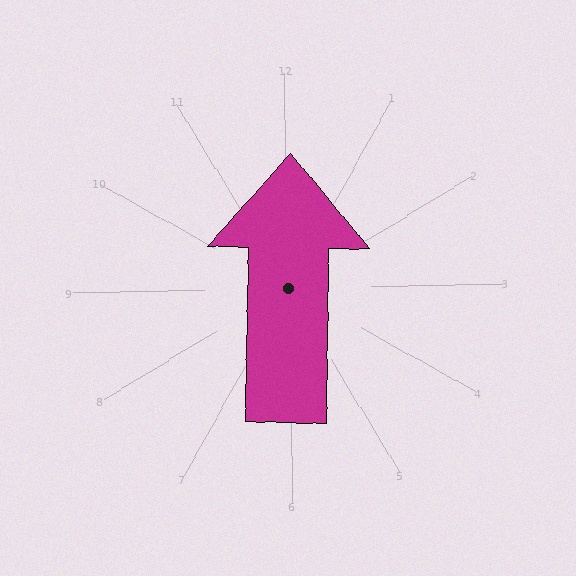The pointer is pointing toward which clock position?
Roughly 12 o'clock.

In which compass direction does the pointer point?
North.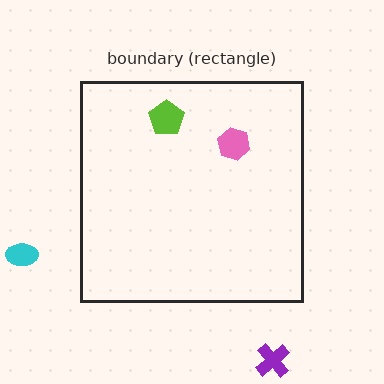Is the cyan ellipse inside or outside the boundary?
Outside.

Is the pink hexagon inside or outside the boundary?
Inside.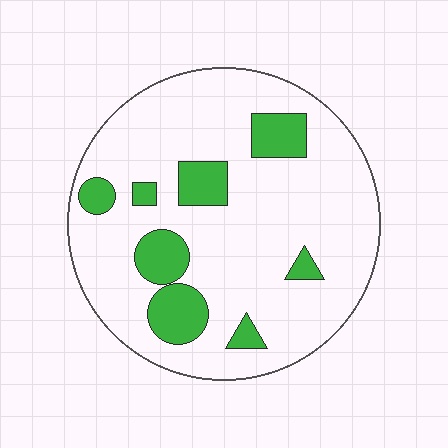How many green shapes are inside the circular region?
8.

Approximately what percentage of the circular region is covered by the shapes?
Approximately 15%.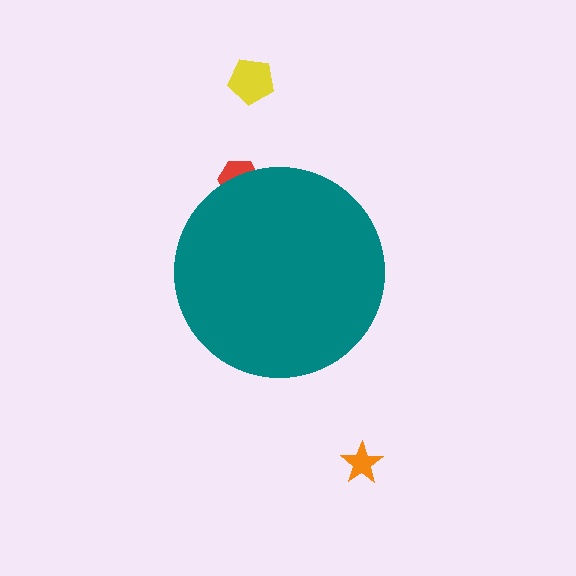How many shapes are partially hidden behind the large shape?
1 shape is partially hidden.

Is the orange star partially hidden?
No, the orange star is fully visible.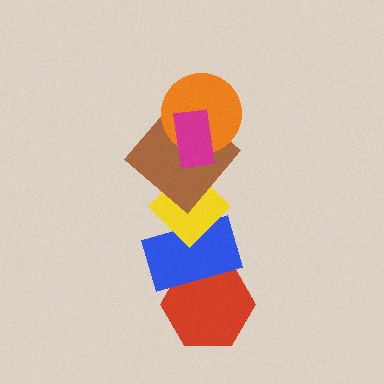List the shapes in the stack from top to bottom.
From top to bottom: the magenta rectangle, the orange circle, the brown diamond, the yellow diamond, the blue rectangle, the red hexagon.